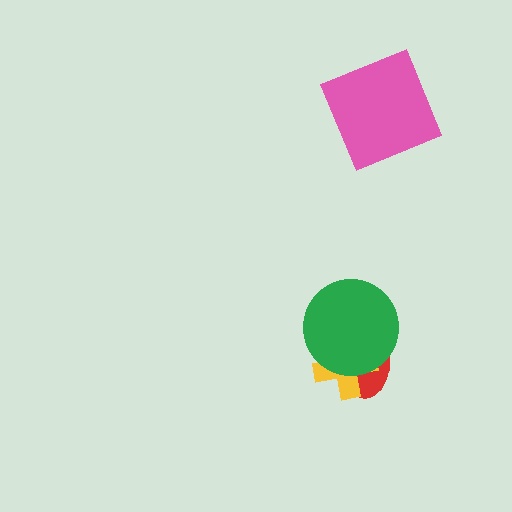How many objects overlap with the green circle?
2 objects overlap with the green circle.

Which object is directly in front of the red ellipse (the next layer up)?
The yellow cross is directly in front of the red ellipse.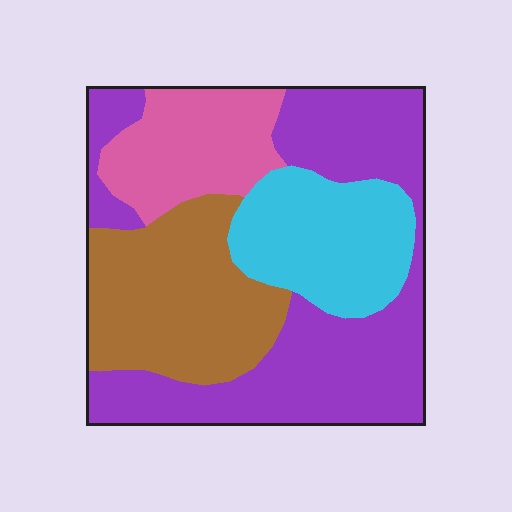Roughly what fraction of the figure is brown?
Brown takes up less than a quarter of the figure.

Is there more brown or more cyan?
Brown.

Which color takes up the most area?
Purple, at roughly 40%.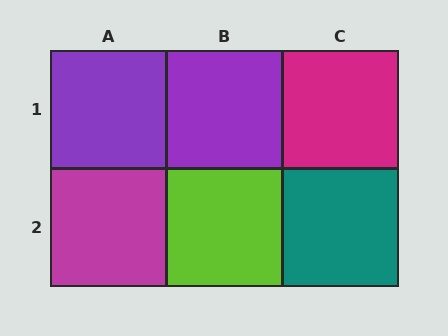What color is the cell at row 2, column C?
Teal.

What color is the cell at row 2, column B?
Lime.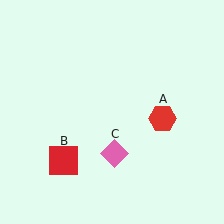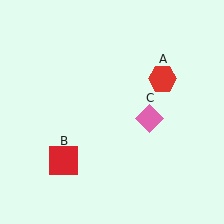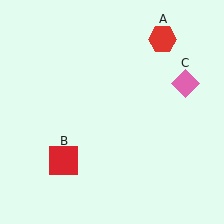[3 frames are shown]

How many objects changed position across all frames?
2 objects changed position: red hexagon (object A), pink diamond (object C).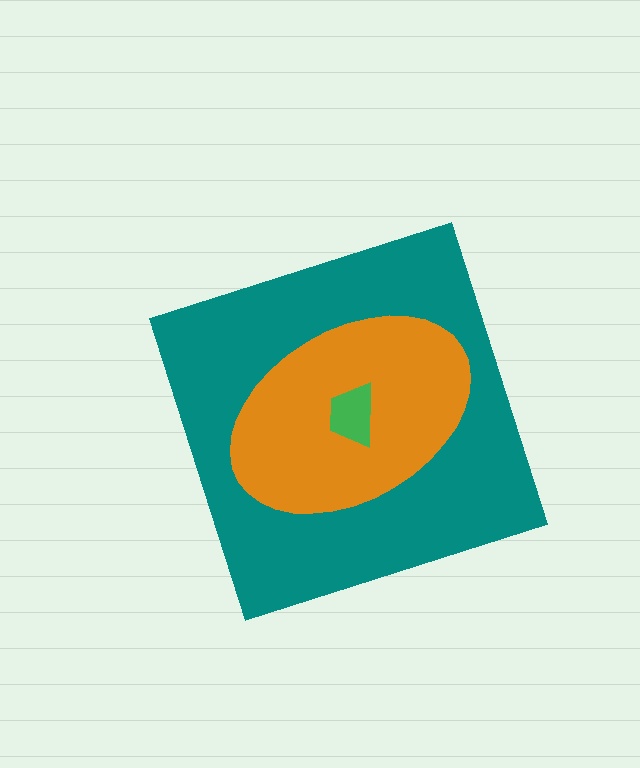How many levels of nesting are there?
3.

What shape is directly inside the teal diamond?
The orange ellipse.